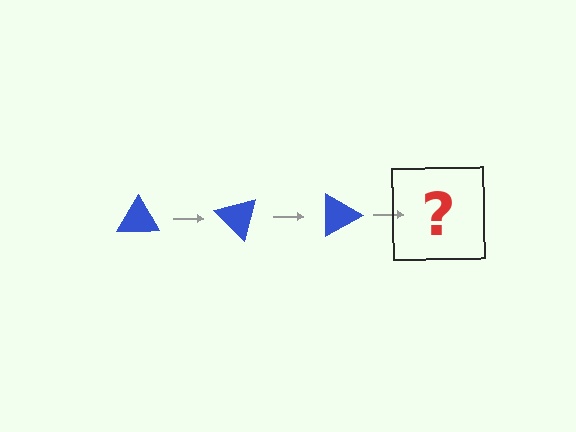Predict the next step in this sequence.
The next step is a blue triangle rotated 135 degrees.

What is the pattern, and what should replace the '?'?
The pattern is that the triangle rotates 45 degrees each step. The '?' should be a blue triangle rotated 135 degrees.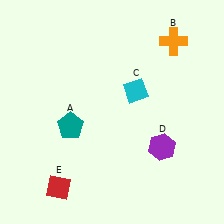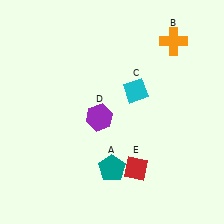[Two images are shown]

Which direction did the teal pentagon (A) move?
The teal pentagon (A) moved down.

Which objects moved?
The objects that moved are: the teal pentagon (A), the purple hexagon (D), the red diamond (E).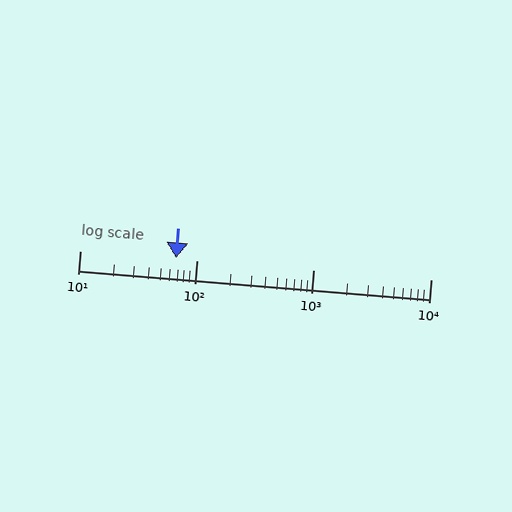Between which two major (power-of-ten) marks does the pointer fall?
The pointer is between 10 and 100.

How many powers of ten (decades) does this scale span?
The scale spans 3 decades, from 10 to 10000.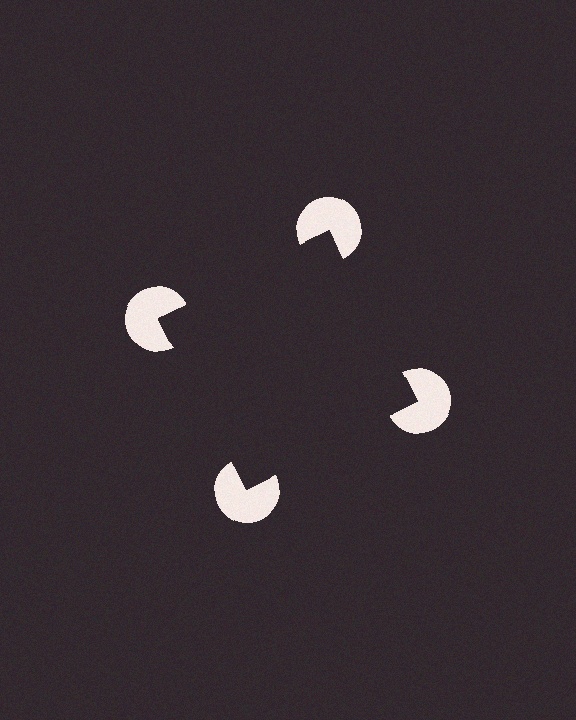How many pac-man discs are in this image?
There are 4 — one at each vertex of the illusory square.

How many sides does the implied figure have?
4 sides.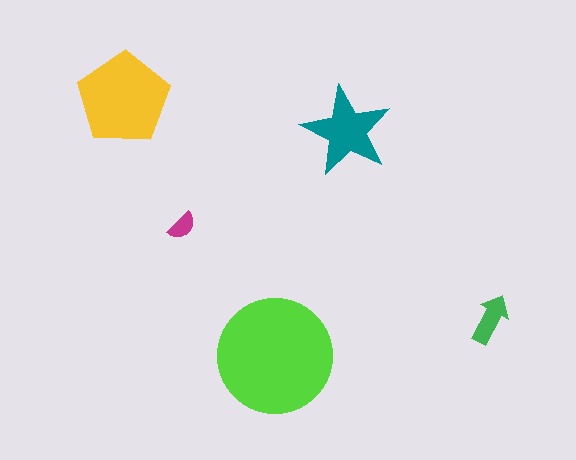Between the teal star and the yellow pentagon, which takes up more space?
The yellow pentagon.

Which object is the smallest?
The magenta semicircle.